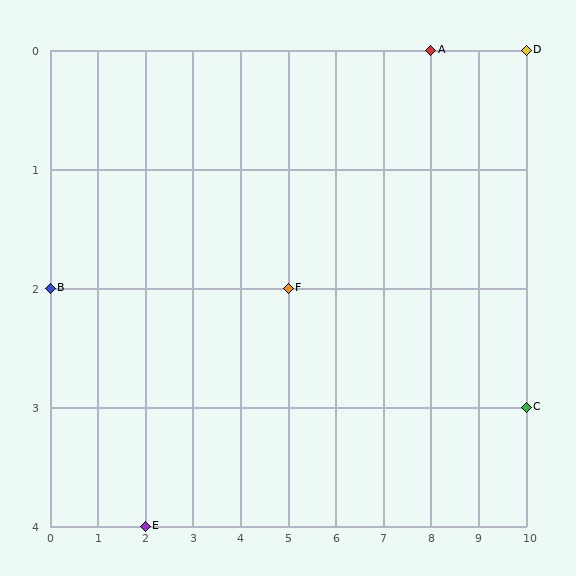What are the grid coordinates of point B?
Point B is at grid coordinates (0, 2).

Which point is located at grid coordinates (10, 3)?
Point C is at (10, 3).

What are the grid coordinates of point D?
Point D is at grid coordinates (10, 0).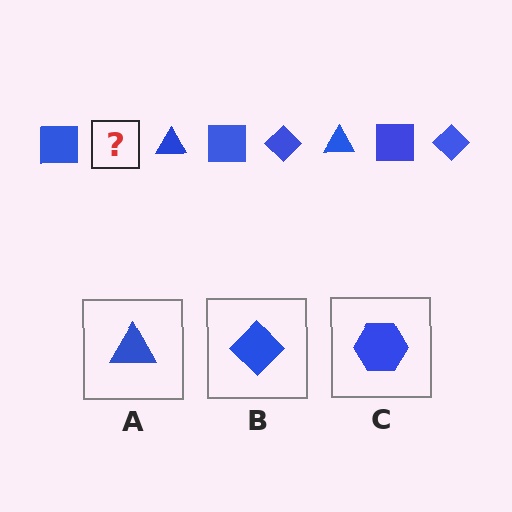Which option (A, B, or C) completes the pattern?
B.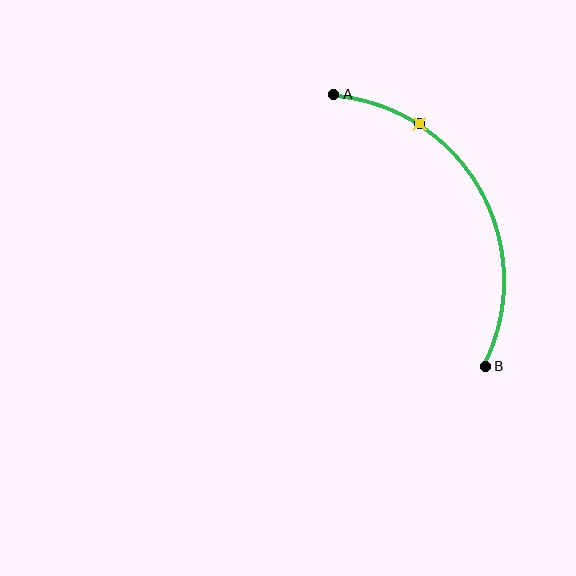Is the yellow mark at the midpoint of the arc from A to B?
No. The yellow mark lies on the arc but is closer to endpoint A. The arc midpoint would be at the point on the curve equidistant along the arc from both A and B.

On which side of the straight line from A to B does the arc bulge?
The arc bulges to the right of the straight line connecting A and B.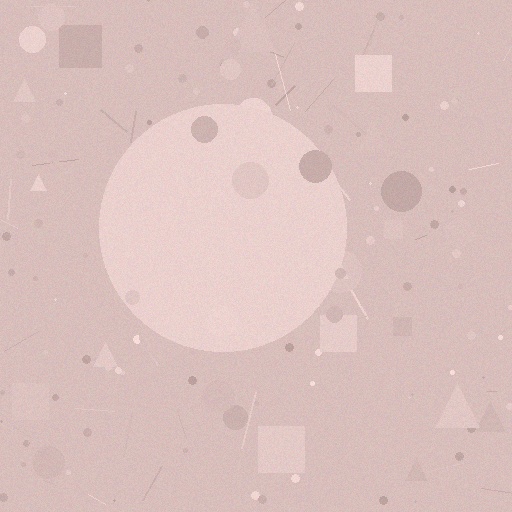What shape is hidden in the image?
A circle is hidden in the image.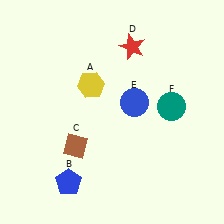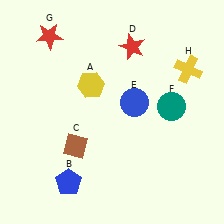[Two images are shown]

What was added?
A red star (G), a yellow cross (H) were added in Image 2.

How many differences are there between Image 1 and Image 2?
There are 2 differences between the two images.